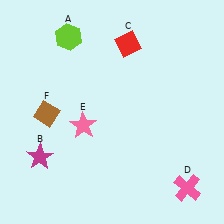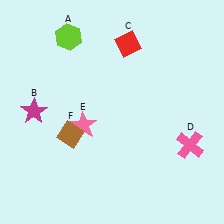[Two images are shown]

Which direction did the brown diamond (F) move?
The brown diamond (F) moved right.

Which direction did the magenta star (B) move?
The magenta star (B) moved up.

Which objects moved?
The objects that moved are: the magenta star (B), the pink cross (D), the brown diamond (F).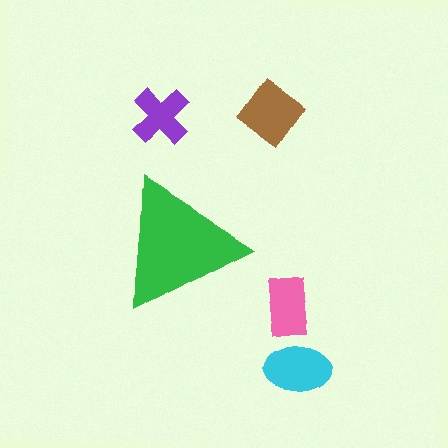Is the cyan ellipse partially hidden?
No, the cyan ellipse is fully visible.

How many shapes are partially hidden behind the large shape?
0 shapes are partially hidden.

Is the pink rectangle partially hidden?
No, the pink rectangle is fully visible.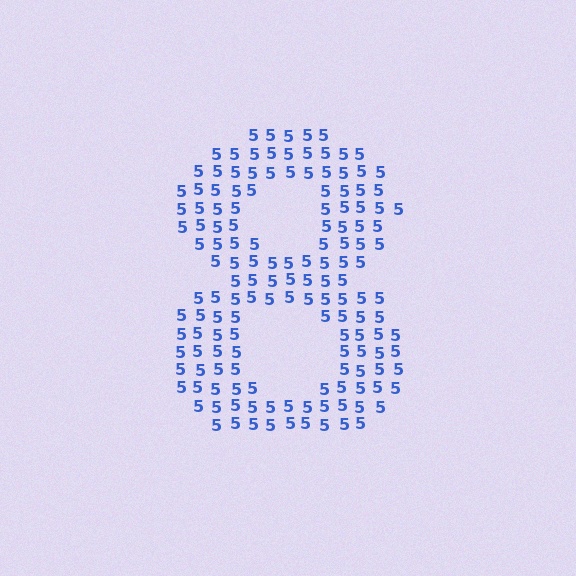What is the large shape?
The large shape is the digit 8.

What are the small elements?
The small elements are digit 5's.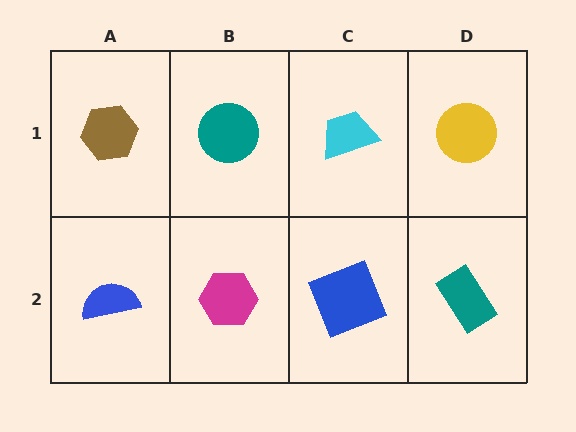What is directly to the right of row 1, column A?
A teal circle.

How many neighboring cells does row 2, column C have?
3.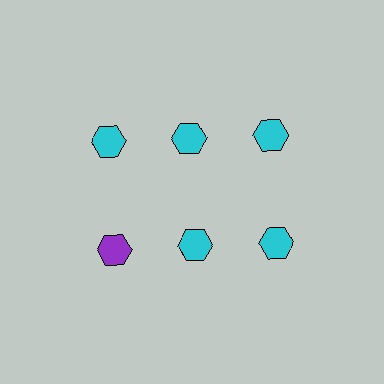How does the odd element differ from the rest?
It has a different color: purple instead of cyan.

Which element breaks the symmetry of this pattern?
The purple hexagon in the second row, leftmost column breaks the symmetry. All other shapes are cyan hexagons.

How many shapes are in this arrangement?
There are 6 shapes arranged in a grid pattern.